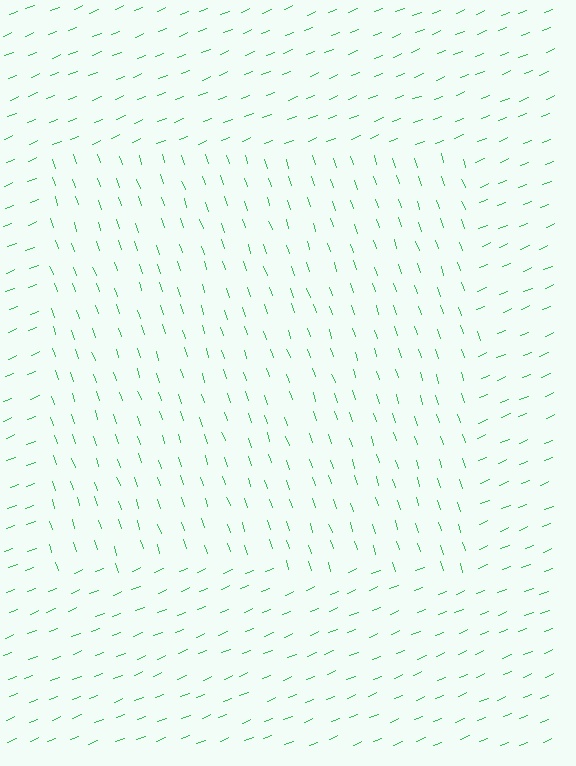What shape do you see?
I see a rectangle.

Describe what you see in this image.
The image is filled with small green line segments. A rectangle region in the image has lines oriented differently from the surrounding lines, creating a visible texture boundary.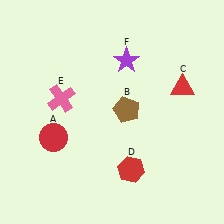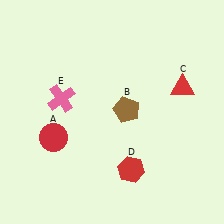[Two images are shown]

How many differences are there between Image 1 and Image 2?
There is 1 difference between the two images.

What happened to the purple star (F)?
The purple star (F) was removed in Image 2. It was in the top-right area of Image 1.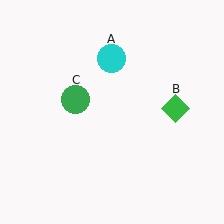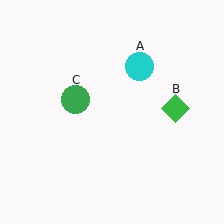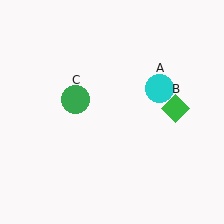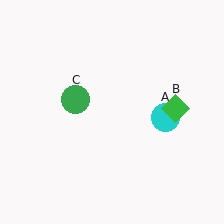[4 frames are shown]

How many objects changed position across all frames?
1 object changed position: cyan circle (object A).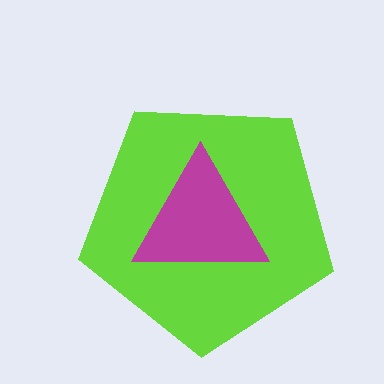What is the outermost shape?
The lime pentagon.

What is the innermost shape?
The magenta triangle.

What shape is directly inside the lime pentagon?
The magenta triangle.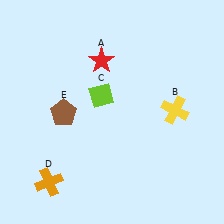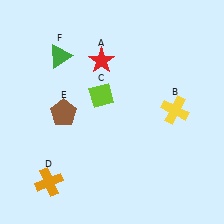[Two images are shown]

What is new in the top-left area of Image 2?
A green triangle (F) was added in the top-left area of Image 2.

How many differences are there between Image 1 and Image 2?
There is 1 difference between the two images.